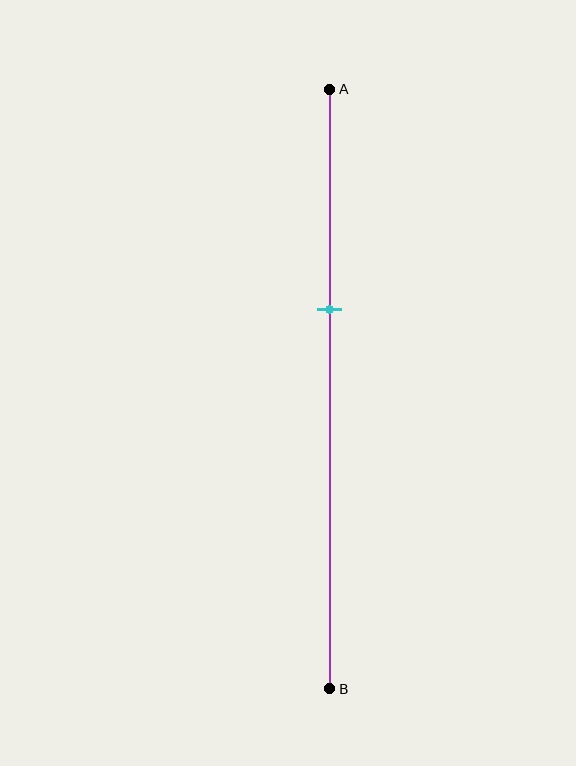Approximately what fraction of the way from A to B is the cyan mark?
The cyan mark is approximately 35% of the way from A to B.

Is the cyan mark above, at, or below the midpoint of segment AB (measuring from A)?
The cyan mark is above the midpoint of segment AB.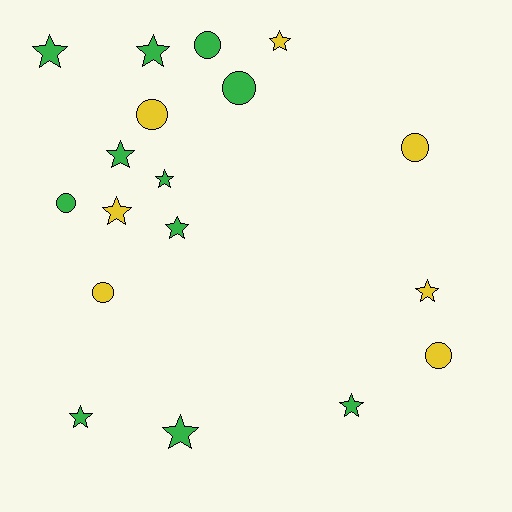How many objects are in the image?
There are 18 objects.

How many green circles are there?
There are 3 green circles.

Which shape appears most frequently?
Star, with 11 objects.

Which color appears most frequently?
Green, with 11 objects.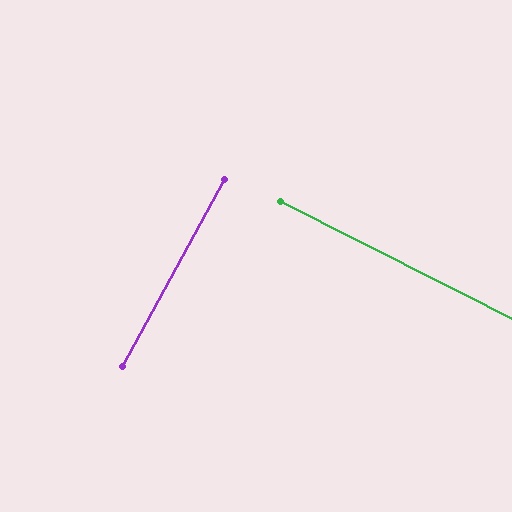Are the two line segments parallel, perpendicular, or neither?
Perpendicular — they meet at approximately 88°.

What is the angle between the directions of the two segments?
Approximately 88 degrees.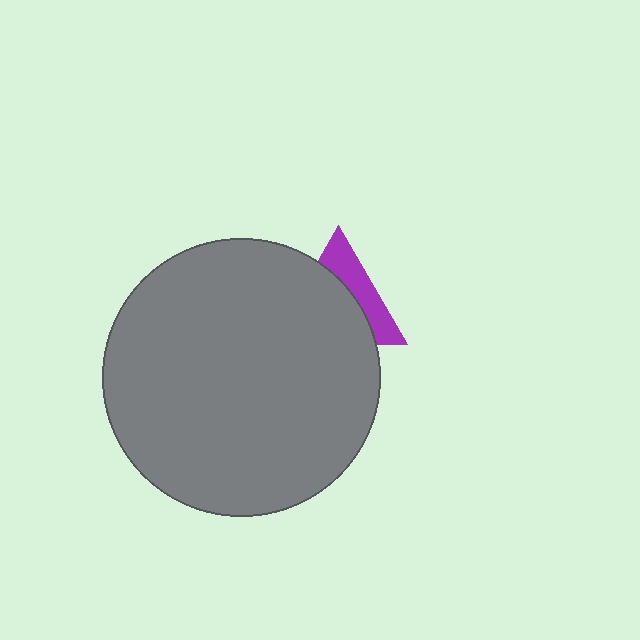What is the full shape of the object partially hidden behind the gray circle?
The partially hidden object is a purple triangle.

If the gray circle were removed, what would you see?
You would see the complete purple triangle.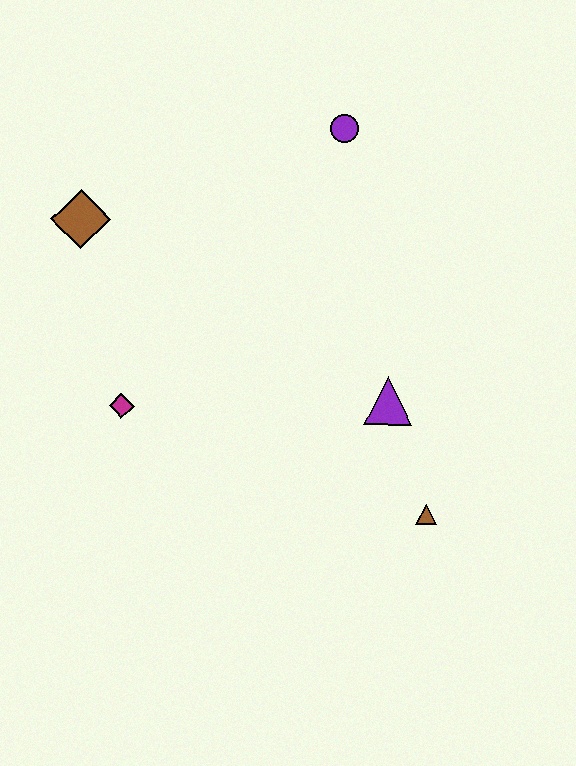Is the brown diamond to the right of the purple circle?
No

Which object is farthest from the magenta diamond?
The purple circle is farthest from the magenta diamond.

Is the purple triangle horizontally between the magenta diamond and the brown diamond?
No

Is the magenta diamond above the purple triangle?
No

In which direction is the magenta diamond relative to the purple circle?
The magenta diamond is below the purple circle.